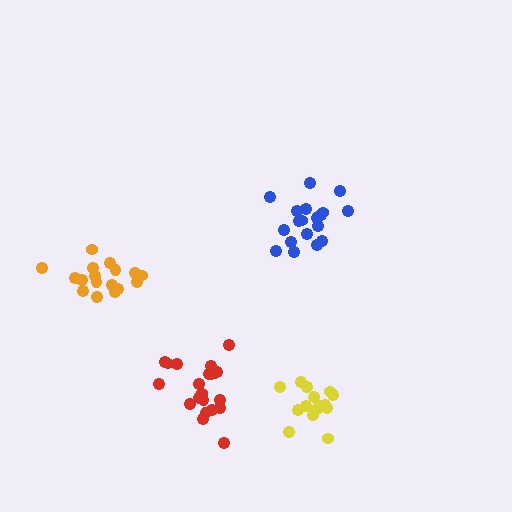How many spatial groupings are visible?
There are 4 spatial groupings.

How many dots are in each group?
Group 1: 21 dots, Group 2: 15 dots, Group 3: 20 dots, Group 4: 17 dots (73 total).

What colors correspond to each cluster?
The clusters are colored: red, yellow, blue, orange.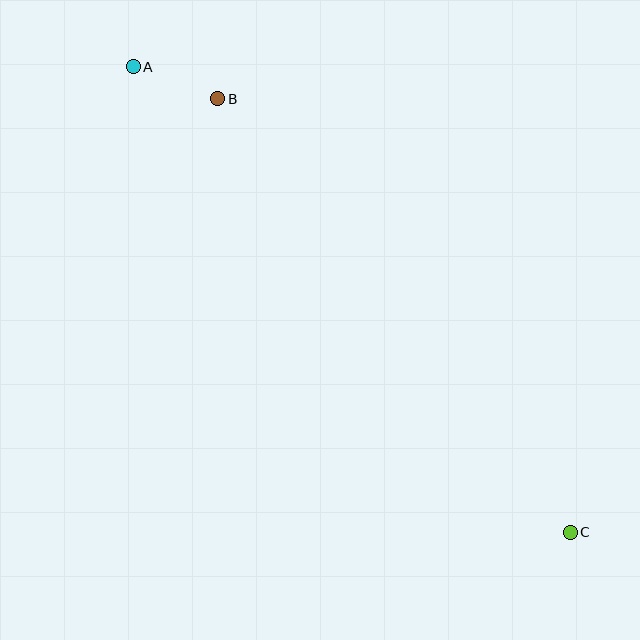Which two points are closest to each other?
Points A and B are closest to each other.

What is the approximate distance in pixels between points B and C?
The distance between B and C is approximately 559 pixels.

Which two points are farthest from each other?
Points A and C are farthest from each other.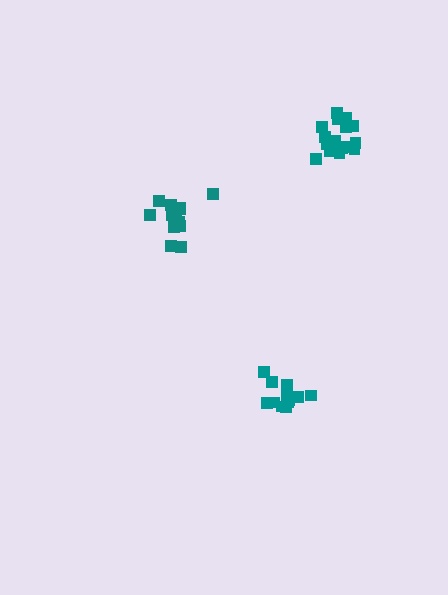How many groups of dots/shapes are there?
There are 3 groups.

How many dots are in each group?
Group 1: 14 dots, Group 2: 13 dots, Group 3: 19 dots (46 total).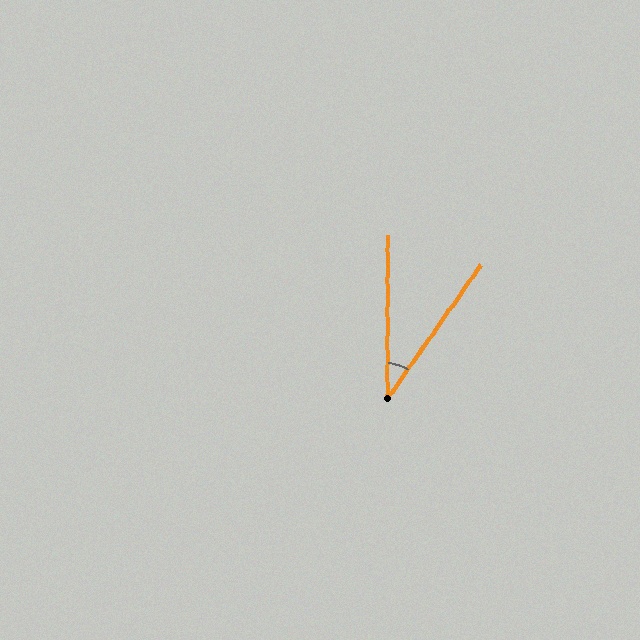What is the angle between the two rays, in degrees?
Approximately 35 degrees.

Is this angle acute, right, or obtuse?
It is acute.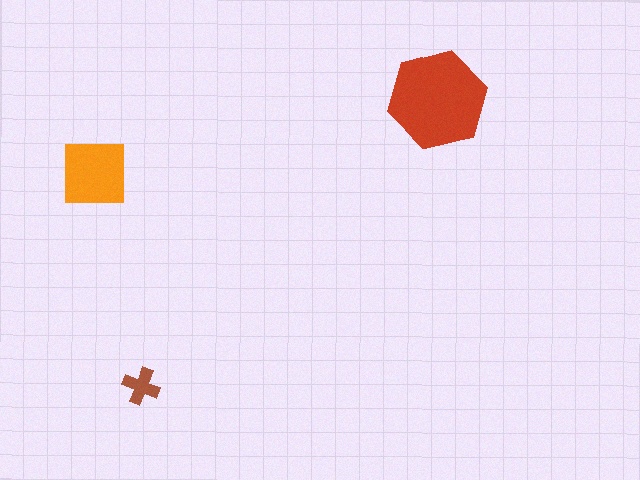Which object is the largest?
The red hexagon.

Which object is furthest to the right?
The red hexagon is rightmost.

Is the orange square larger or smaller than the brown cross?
Larger.